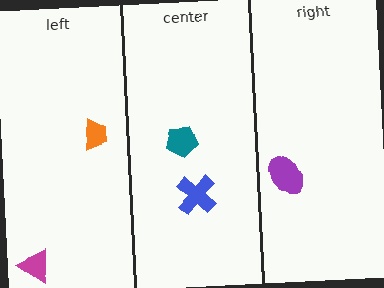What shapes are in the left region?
The magenta triangle, the orange trapezoid.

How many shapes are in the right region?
1.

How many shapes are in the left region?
2.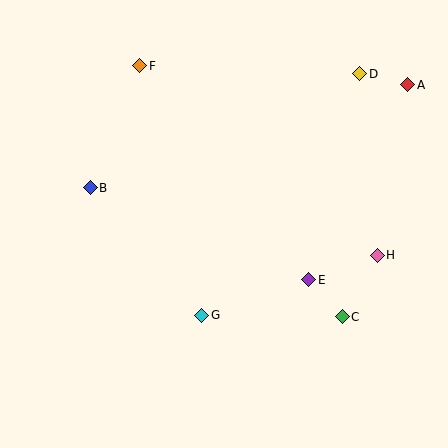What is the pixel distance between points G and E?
The distance between G and E is 113 pixels.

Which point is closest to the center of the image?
Point G at (202, 315) is closest to the center.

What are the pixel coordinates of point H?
Point H is at (377, 255).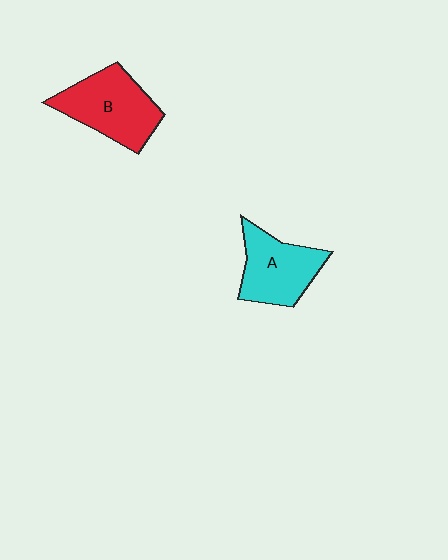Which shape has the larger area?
Shape B (red).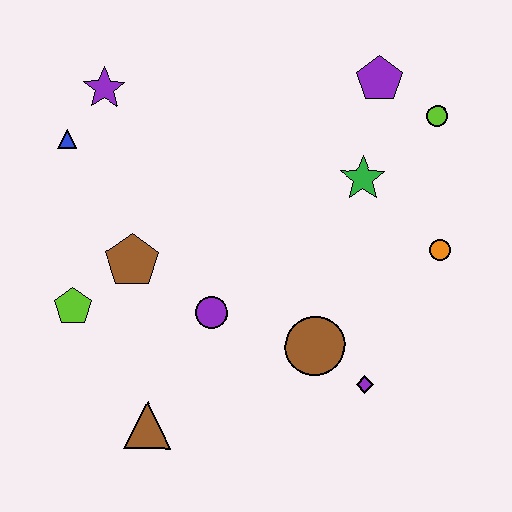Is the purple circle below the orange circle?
Yes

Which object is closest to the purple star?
The blue triangle is closest to the purple star.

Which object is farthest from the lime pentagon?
The lime circle is farthest from the lime pentagon.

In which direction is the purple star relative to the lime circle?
The purple star is to the left of the lime circle.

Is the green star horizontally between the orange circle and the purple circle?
Yes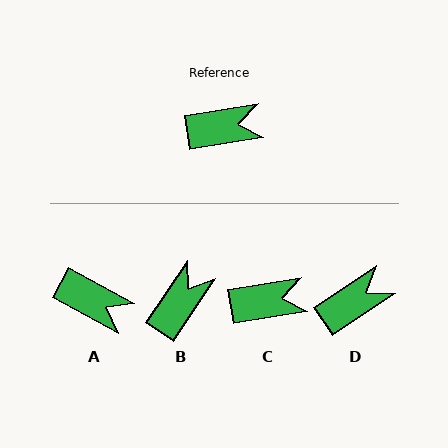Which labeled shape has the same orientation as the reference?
C.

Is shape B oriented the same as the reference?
No, it is off by about 47 degrees.